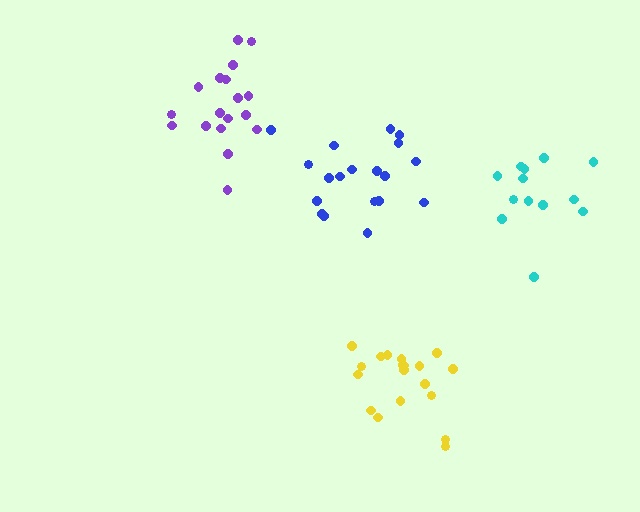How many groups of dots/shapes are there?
There are 4 groups.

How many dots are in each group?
Group 1: 13 dots, Group 2: 18 dots, Group 3: 19 dots, Group 4: 19 dots (69 total).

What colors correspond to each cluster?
The clusters are colored: cyan, purple, blue, yellow.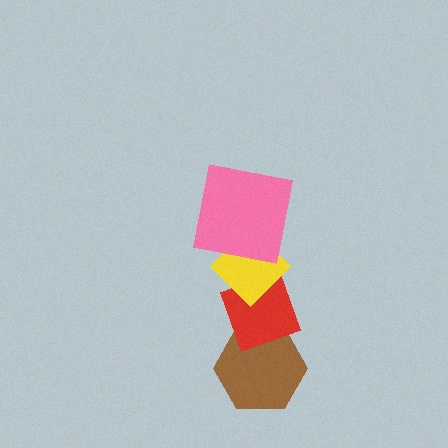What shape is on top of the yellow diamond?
The pink square is on top of the yellow diamond.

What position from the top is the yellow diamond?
The yellow diamond is 2nd from the top.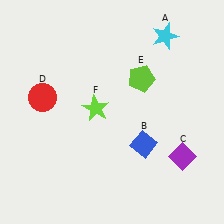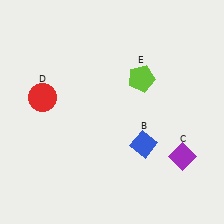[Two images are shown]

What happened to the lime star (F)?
The lime star (F) was removed in Image 2. It was in the top-left area of Image 1.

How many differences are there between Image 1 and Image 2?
There are 2 differences between the two images.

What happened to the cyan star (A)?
The cyan star (A) was removed in Image 2. It was in the top-right area of Image 1.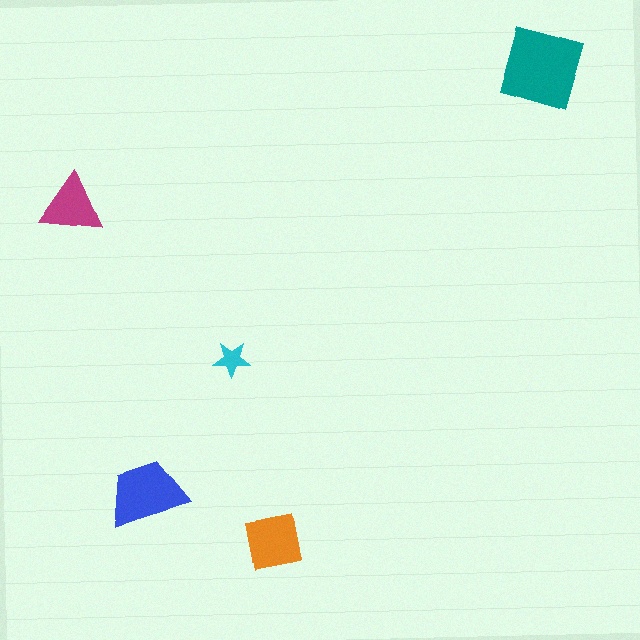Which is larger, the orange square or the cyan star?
The orange square.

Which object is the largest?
The teal diamond.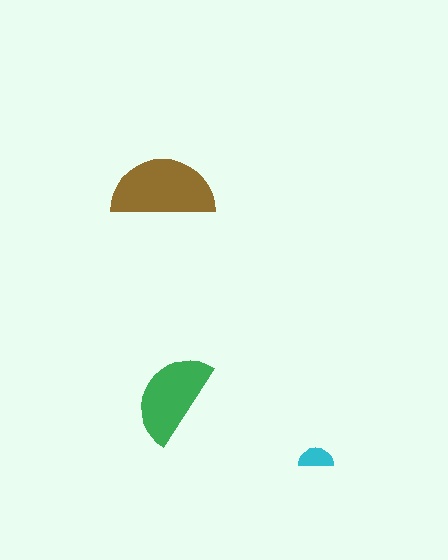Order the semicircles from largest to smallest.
the brown one, the green one, the cyan one.